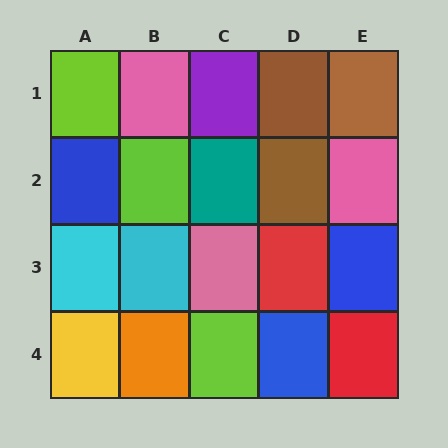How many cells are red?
2 cells are red.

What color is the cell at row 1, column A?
Lime.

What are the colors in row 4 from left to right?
Yellow, orange, lime, blue, red.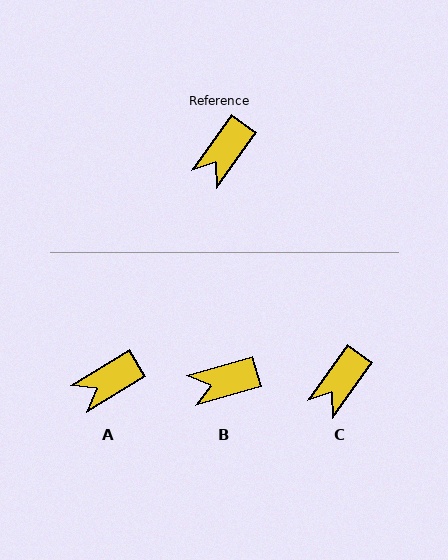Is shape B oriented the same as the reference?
No, it is off by about 38 degrees.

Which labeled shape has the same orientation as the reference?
C.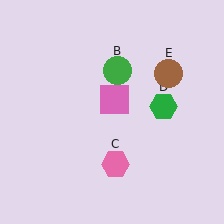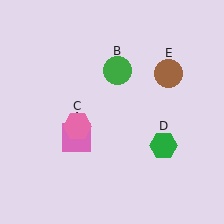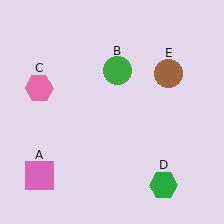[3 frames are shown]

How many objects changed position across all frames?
3 objects changed position: pink square (object A), pink hexagon (object C), green hexagon (object D).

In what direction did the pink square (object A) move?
The pink square (object A) moved down and to the left.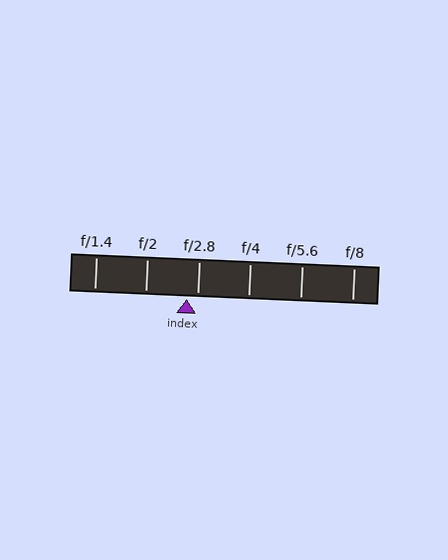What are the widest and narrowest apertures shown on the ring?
The widest aperture shown is f/1.4 and the narrowest is f/8.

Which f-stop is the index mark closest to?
The index mark is closest to f/2.8.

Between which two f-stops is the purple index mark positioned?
The index mark is between f/2 and f/2.8.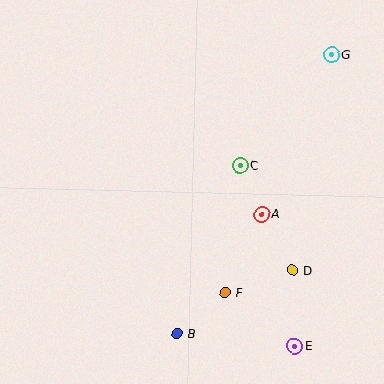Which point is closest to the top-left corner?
Point C is closest to the top-left corner.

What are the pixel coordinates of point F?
Point F is at (225, 293).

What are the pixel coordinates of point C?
Point C is at (240, 165).